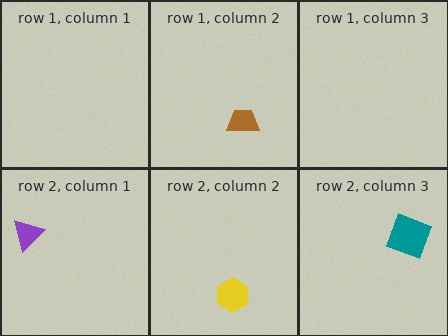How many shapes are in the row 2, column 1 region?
1.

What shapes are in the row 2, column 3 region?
The teal square.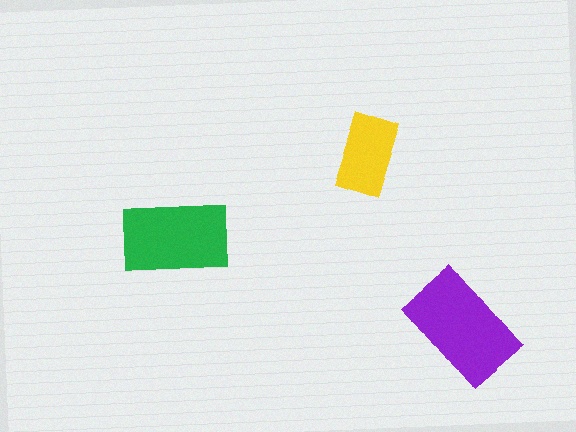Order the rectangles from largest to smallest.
the purple one, the green one, the yellow one.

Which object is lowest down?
The purple rectangle is bottommost.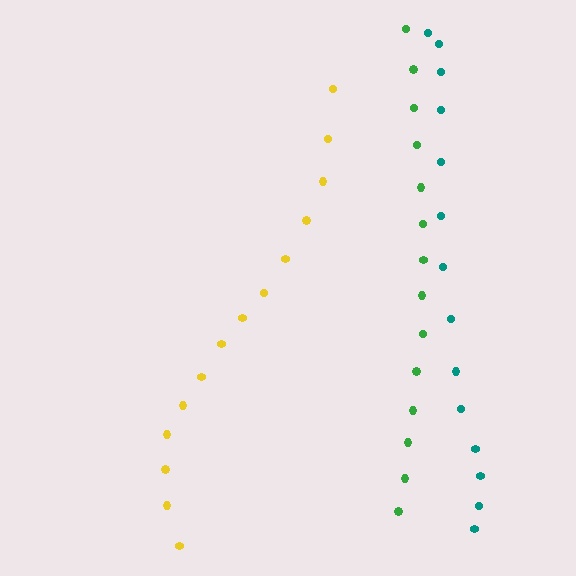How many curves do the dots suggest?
There are 3 distinct paths.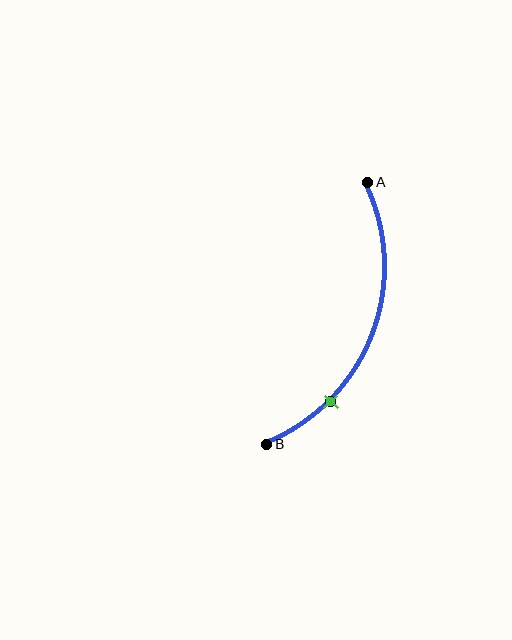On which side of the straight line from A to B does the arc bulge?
The arc bulges to the right of the straight line connecting A and B.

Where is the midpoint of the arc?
The arc midpoint is the point on the curve farthest from the straight line joining A and B. It sits to the right of that line.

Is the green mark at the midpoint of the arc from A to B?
No. The green mark lies on the arc but is closer to endpoint B. The arc midpoint would be at the point on the curve equidistant along the arc from both A and B.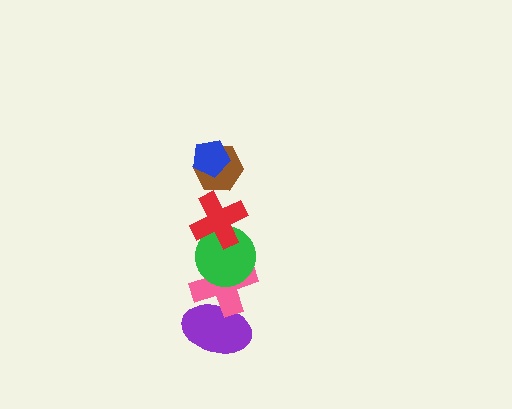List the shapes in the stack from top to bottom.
From top to bottom: the blue pentagon, the brown hexagon, the red cross, the green circle, the pink cross, the purple ellipse.